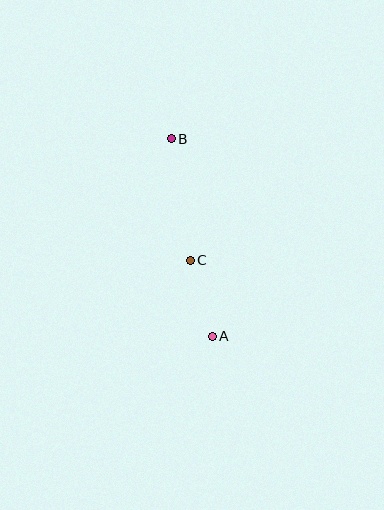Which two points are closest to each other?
Points A and C are closest to each other.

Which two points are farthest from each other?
Points A and B are farthest from each other.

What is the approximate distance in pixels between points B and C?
The distance between B and C is approximately 123 pixels.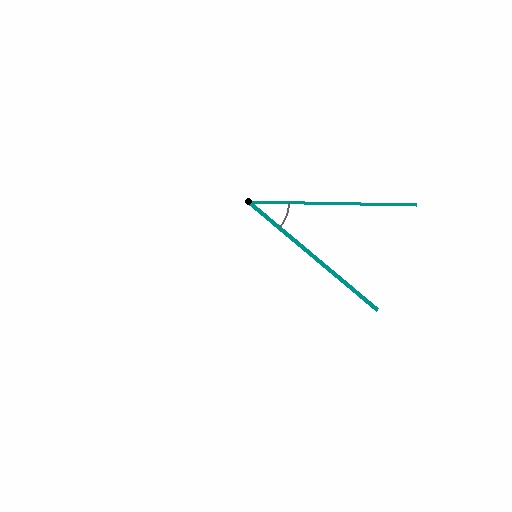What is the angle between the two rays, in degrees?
Approximately 39 degrees.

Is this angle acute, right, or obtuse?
It is acute.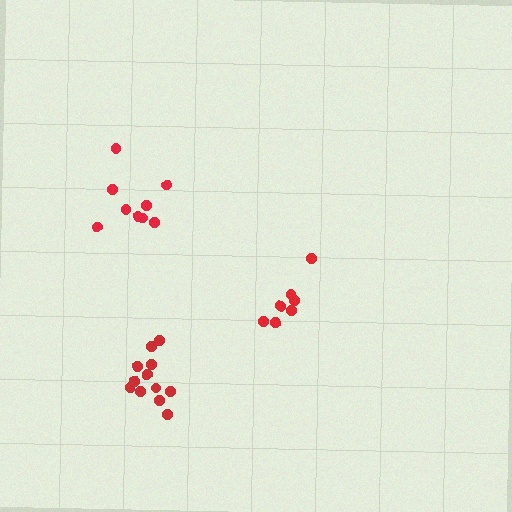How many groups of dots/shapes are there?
There are 3 groups.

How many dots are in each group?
Group 1: 7 dots, Group 2: 9 dots, Group 3: 12 dots (28 total).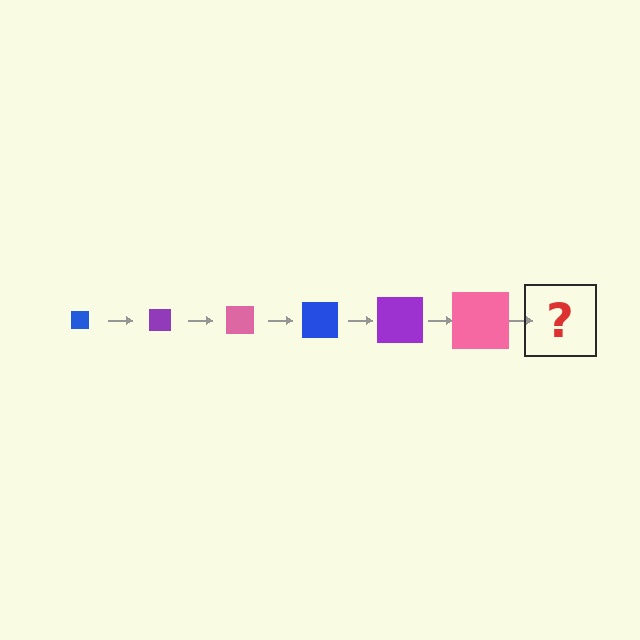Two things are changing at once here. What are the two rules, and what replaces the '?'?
The two rules are that the square grows larger each step and the color cycles through blue, purple, and pink. The '?' should be a blue square, larger than the previous one.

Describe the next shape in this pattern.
It should be a blue square, larger than the previous one.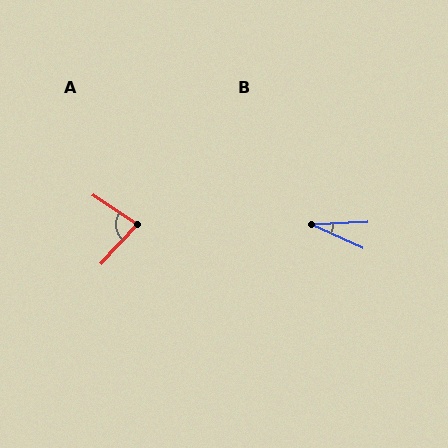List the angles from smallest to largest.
B (28°), A (80°).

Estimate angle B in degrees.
Approximately 28 degrees.